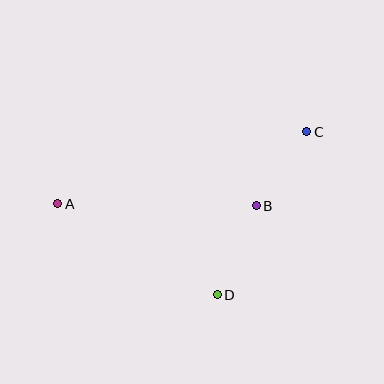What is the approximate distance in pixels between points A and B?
The distance between A and B is approximately 199 pixels.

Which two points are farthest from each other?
Points A and C are farthest from each other.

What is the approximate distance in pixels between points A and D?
The distance between A and D is approximately 184 pixels.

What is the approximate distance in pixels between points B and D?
The distance between B and D is approximately 97 pixels.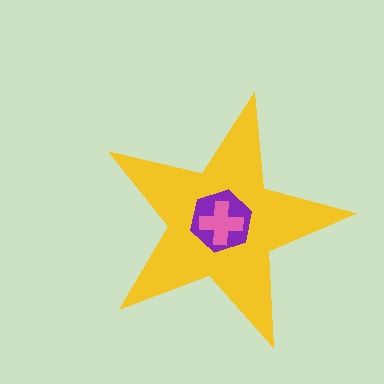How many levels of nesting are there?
3.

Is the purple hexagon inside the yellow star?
Yes.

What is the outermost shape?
The yellow star.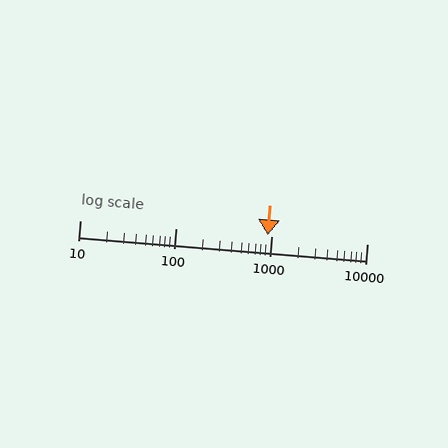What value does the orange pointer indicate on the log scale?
The pointer indicates approximately 930.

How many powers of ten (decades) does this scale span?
The scale spans 3 decades, from 10 to 10000.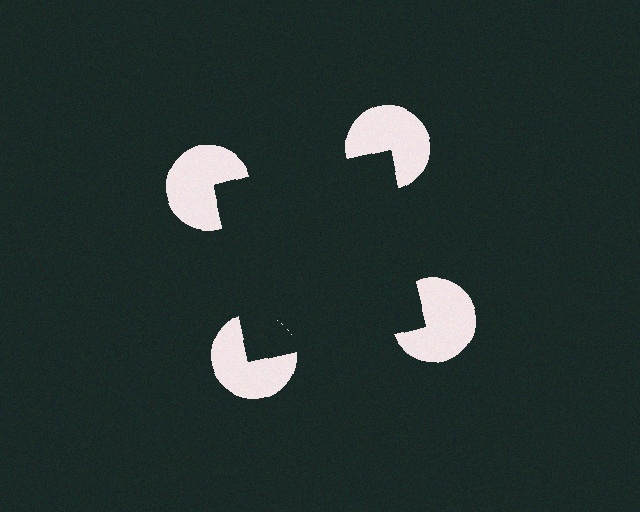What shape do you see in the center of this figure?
An illusory square — its edges are inferred from the aligned wedge cuts in the pac-man discs, not physically drawn.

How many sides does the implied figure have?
4 sides.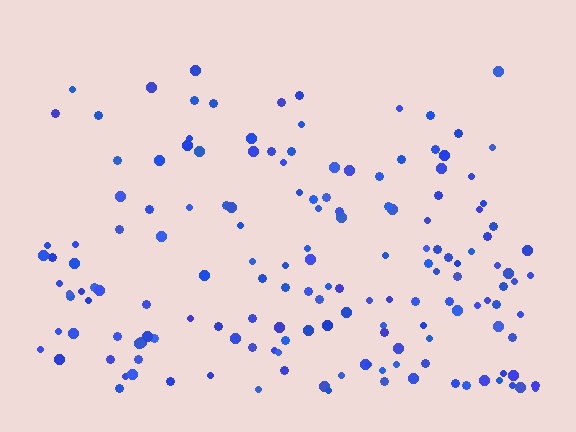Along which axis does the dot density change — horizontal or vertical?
Vertical.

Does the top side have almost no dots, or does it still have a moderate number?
Still a moderate number, just noticeably fewer than the bottom.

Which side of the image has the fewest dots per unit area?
The top.